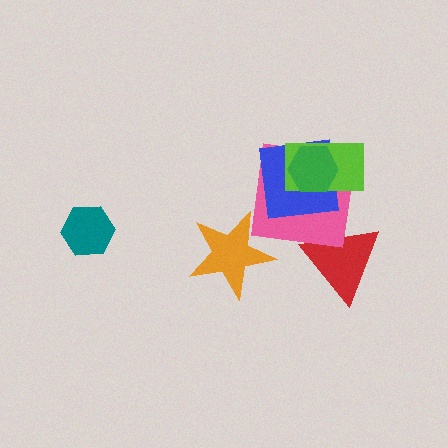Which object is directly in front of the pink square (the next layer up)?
The blue square is directly in front of the pink square.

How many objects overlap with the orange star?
0 objects overlap with the orange star.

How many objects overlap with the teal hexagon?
0 objects overlap with the teal hexagon.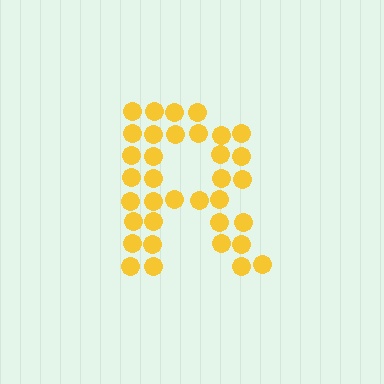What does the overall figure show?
The overall figure shows the letter R.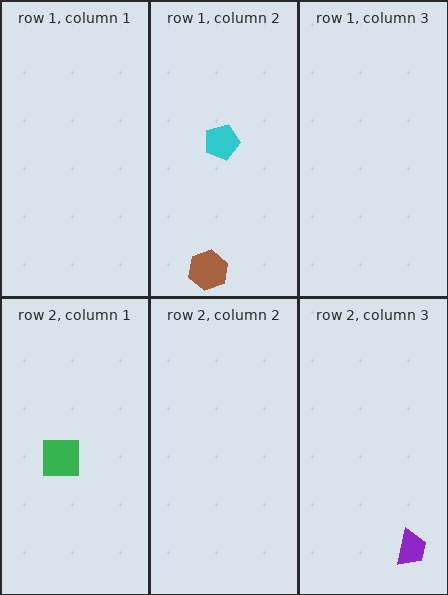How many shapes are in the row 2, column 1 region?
1.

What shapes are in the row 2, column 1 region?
The green square.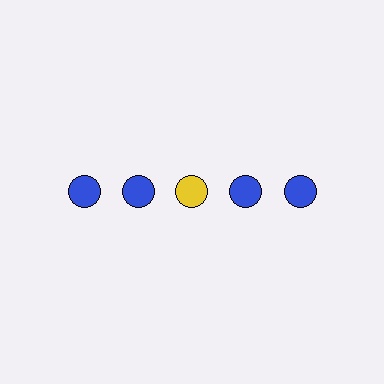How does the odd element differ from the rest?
It has a different color: yellow instead of blue.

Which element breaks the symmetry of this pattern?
The yellow circle in the top row, center column breaks the symmetry. All other shapes are blue circles.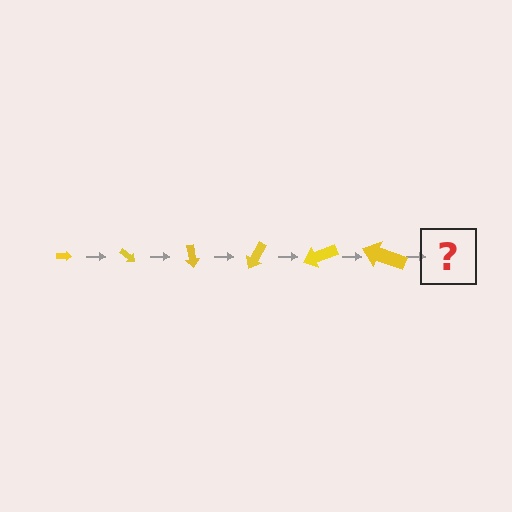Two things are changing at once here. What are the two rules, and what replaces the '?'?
The two rules are that the arrow grows larger each step and it rotates 40 degrees each step. The '?' should be an arrow, larger than the previous one and rotated 240 degrees from the start.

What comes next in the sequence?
The next element should be an arrow, larger than the previous one and rotated 240 degrees from the start.